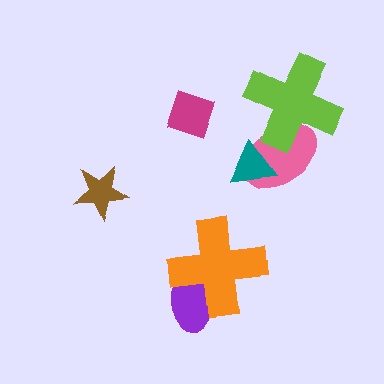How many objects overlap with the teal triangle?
1 object overlaps with the teal triangle.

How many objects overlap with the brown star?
0 objects overlap with the brown star.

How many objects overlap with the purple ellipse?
1 object overlaps with the purple ellipse.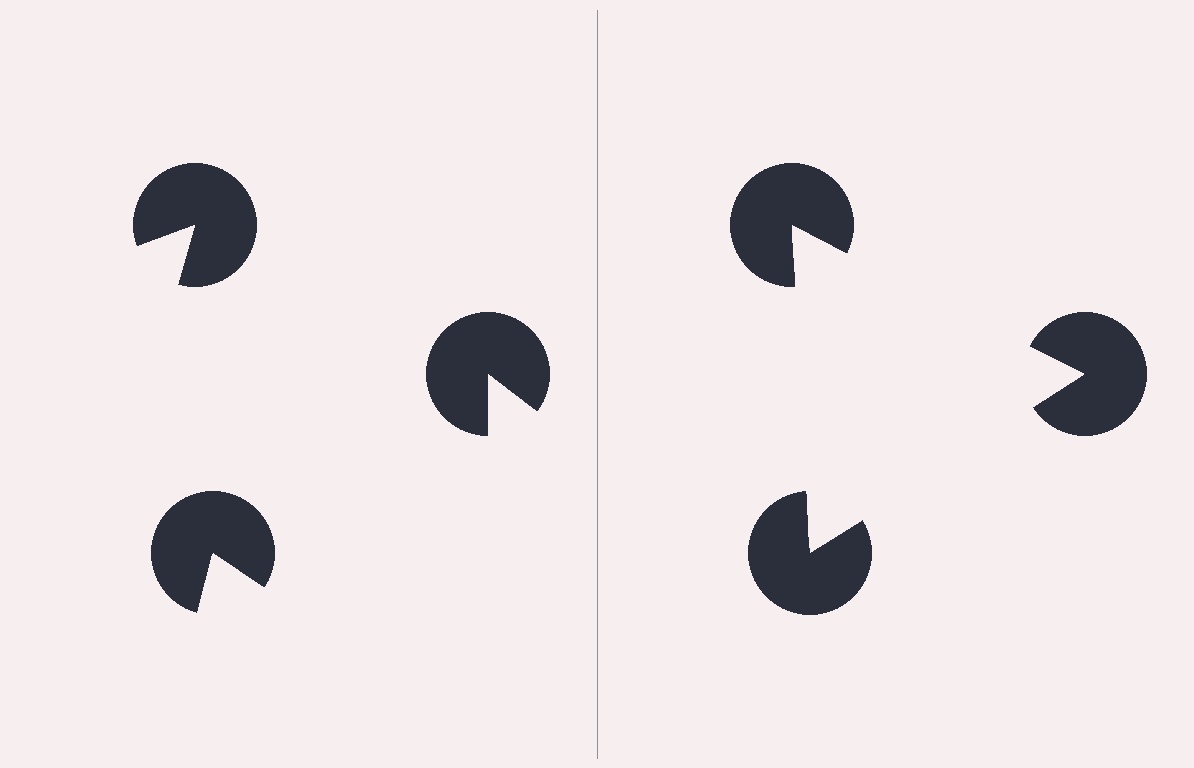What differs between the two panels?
The pac-man discs are positioned identically on both sides; only the wedge orientations differ. On the right they align to a triangle; on the left they are misaligned.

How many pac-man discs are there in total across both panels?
6 — 3 on each side.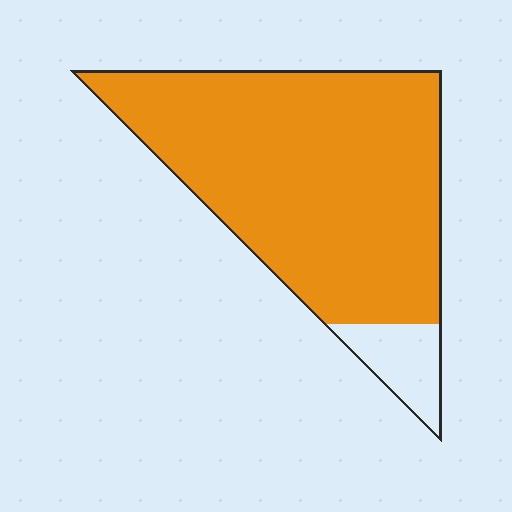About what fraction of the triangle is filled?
About nine tenths (9/10).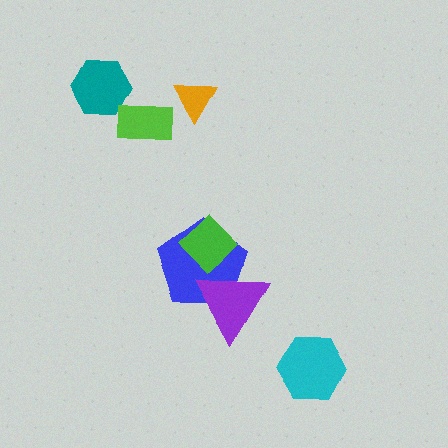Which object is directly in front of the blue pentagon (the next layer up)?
The green diamond is directly in front of the blue pentagon.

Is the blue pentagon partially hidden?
Yes, it is partially covered by another shape.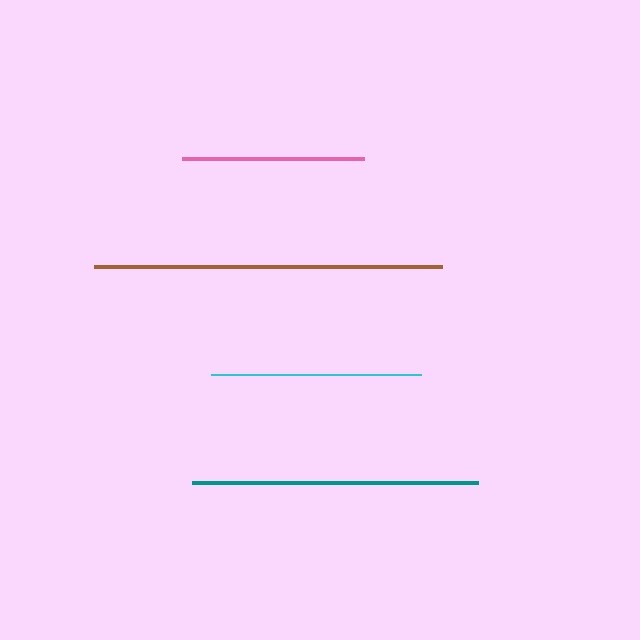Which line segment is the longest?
The brown line is the longest at approximately 348 pixels.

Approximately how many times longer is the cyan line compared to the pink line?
The cyan line is approximately 1.2 times the length of the pink line.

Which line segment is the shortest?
The pink line is the shortest at approximately 182 pixels.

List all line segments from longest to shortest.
From longest to shortest: brown, teal, cyan, pink.